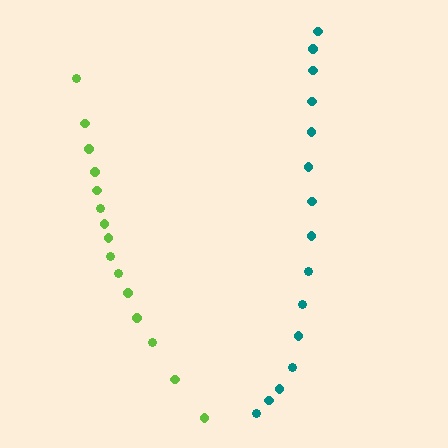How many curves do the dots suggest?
There are 2 distinct paths.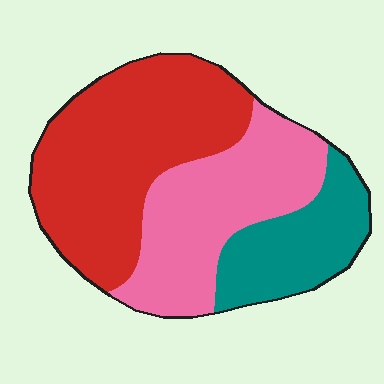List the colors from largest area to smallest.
From largest to smallest: red, pink, teal.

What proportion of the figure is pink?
Pink covers 34% of the figure.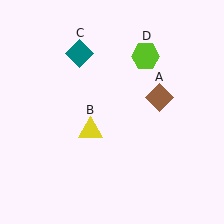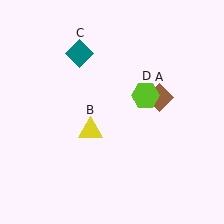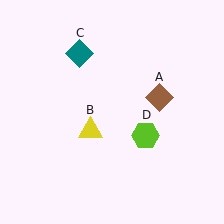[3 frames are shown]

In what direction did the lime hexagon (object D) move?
The lime hexagon (object D) moved down.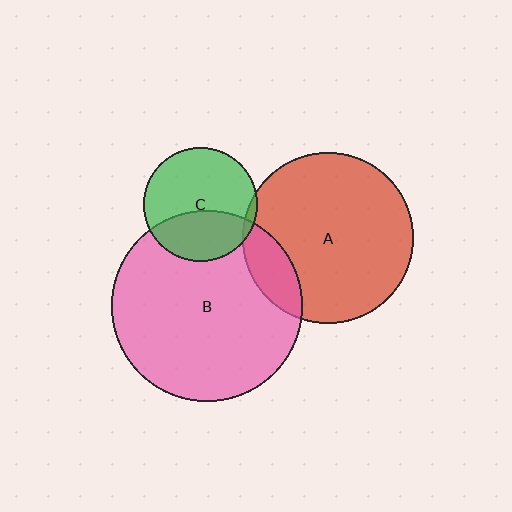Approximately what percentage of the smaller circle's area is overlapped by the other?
Approximately 5%.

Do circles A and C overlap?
Yes.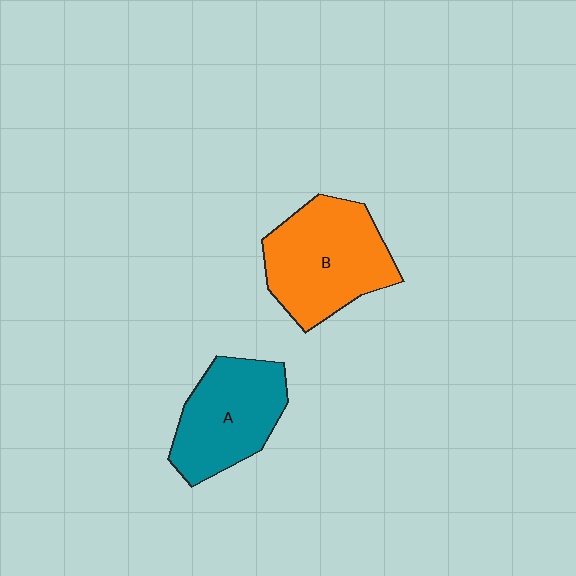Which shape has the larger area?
Shape B (orange).